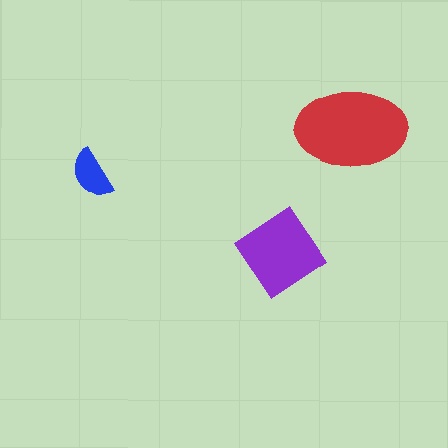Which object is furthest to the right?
The red ellipse is rightmost.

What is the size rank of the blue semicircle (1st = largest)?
3rd.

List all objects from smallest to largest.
The blue semicircle, the purple diamond, the red ellipse.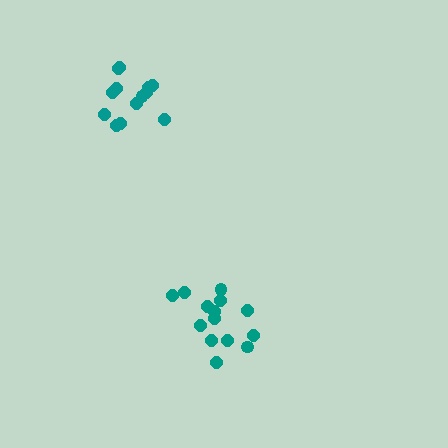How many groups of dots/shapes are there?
There are 2 groups.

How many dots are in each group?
Group 1: 13 dots, Group 2: 14 dots (27 total).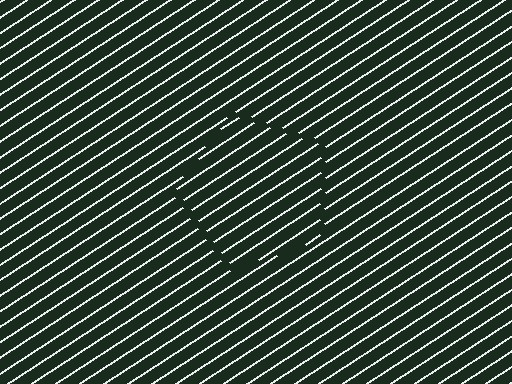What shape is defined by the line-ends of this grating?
An illusory pentagon. The interior of the shape contains the same grating, shifted by half a period — the contour is defined by the phase discontinuity where line-ends from the inner and outer gratings abut.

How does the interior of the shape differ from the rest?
The interior of the shape contains the same grating, shifted by half a period — the contour is defined by the phase discontinuity where line-ends from the inner and outer gratings abut.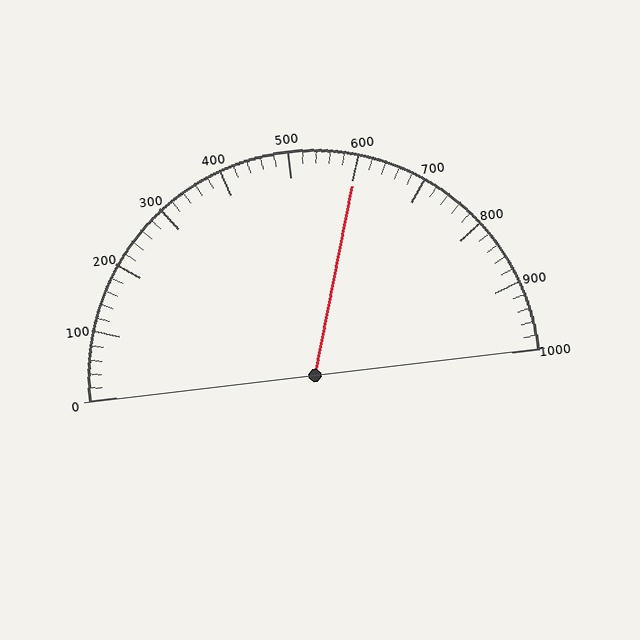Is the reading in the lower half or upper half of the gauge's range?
The reading is in the upper half of the range (0 to 1000).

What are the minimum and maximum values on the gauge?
The gauge ranges from 0 to 1000.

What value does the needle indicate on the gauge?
The needle indicates approximately 600.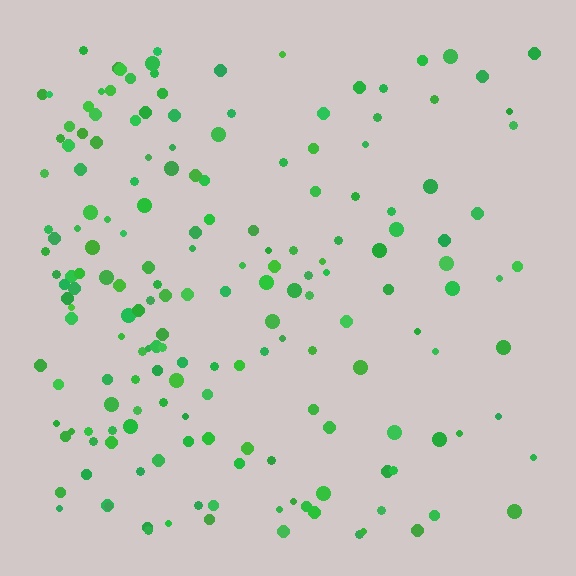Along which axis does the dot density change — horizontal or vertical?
Horizontal.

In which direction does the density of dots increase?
From right to left, with the left side densest.